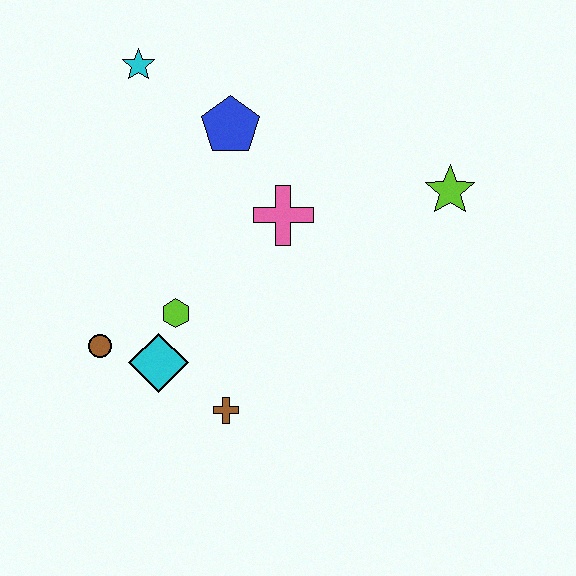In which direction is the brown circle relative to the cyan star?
The brown circle is below the cyan star.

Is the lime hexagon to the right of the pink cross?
No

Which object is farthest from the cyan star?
The brown cross is farthest from the cyan star.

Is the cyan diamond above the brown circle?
No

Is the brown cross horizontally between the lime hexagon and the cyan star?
No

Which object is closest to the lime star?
The pink cross is closest to the lime star.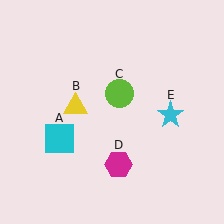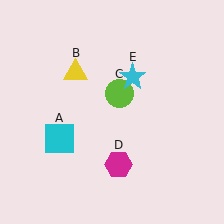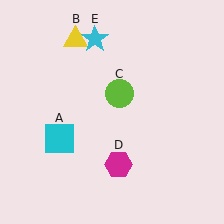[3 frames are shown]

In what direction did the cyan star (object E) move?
The cyan star (object E) moved up and to the left.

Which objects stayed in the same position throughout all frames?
Cyan square (object A) and lime circle (object C) and magenta hexagon (object D) remained stationary.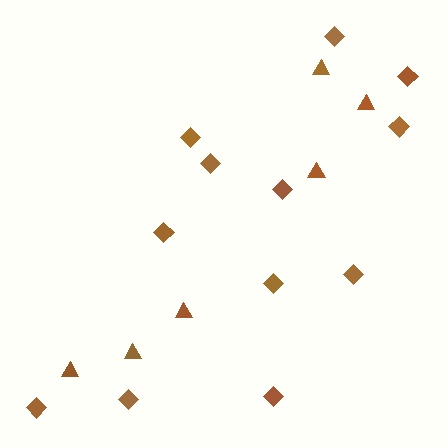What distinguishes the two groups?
There are 2 groups: one group of diamonds (12) and one group of triangles (6).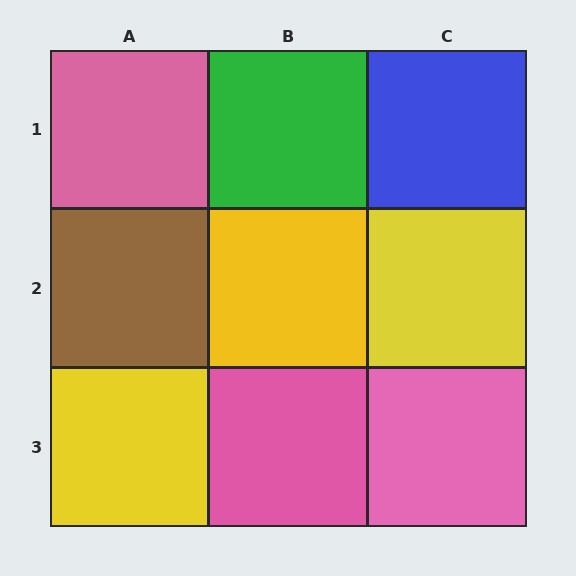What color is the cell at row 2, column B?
Yellow.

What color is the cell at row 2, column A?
Brown.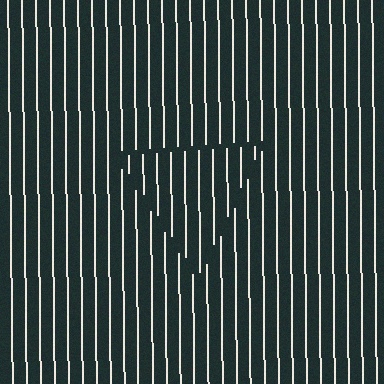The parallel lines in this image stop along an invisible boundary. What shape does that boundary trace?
An illusory triangle. The interior of the shape contains the same grating, shifted by half a period — the contour is defined by the phase discontinuity where line-ends from the inner and outer gratings abut.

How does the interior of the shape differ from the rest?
The interior of the shape contains the same grating, shifted by half a period — the contour is defined by the phase discontinuity where line-ends from the inner and outer gratings abut.